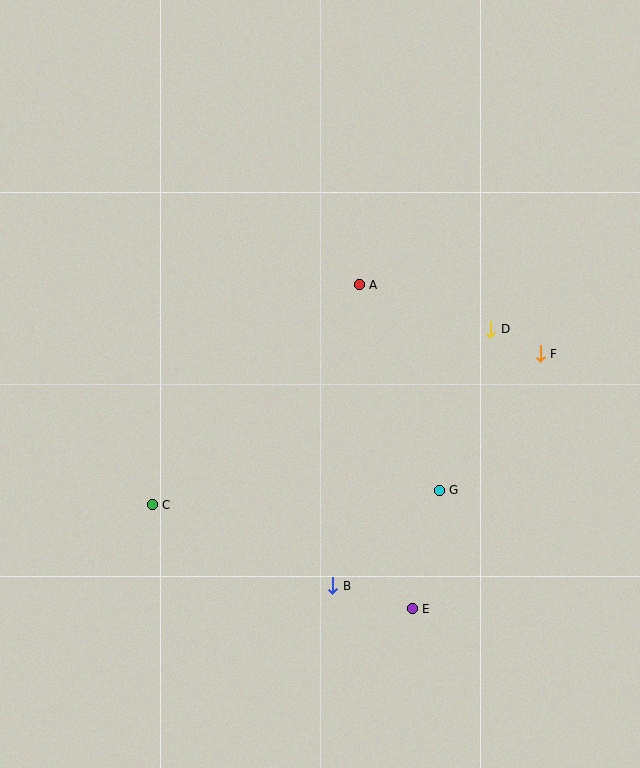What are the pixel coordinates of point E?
Point E is at (412, 609).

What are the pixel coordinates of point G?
Point G is at (439, 490).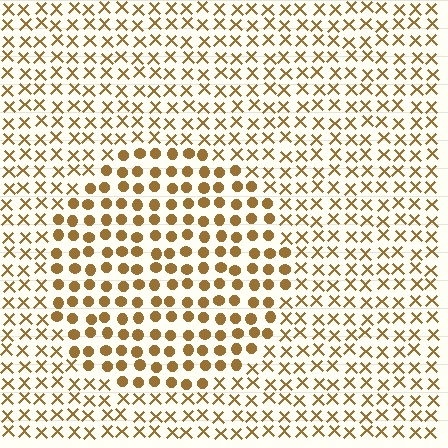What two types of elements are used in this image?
The image uses circles inside the circle region and X marks outside it.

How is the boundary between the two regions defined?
The boundary is defined by a change in element shape: circles inside vs. X marks outside. All elements share the same color and spacing.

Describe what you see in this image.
The image is filled with small brown elements arranged in a uniform grid. A circle-shaped region contains circles, while the surrounding area contains X marks. The boundary is defined purely by the change in element shape.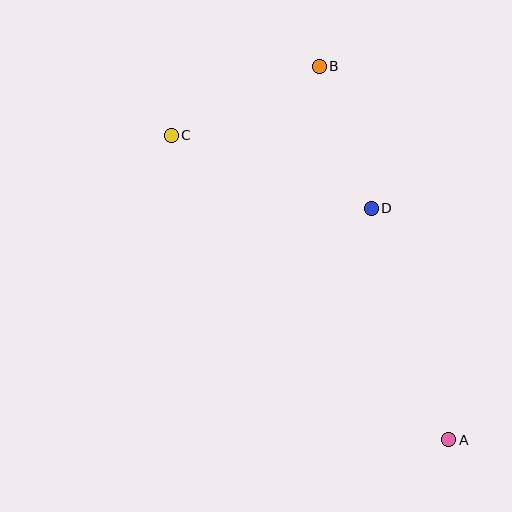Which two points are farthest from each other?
Points A and C are farthest from each other.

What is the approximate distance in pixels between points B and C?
The distance between B and C is approximately 163 pixels.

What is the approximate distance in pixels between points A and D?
The distance between A and D is approximately 244 pixels.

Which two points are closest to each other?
Points B and D are closest to each other.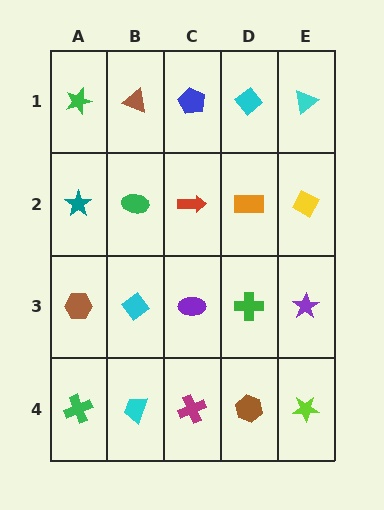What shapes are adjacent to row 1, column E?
A yellow diamond (row 2, column E), a cyan diamond (row 1, column D).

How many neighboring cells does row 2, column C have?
4.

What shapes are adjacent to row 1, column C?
A red arrow (row 2, column C), a brown triangle (row 1, column B), a cyan diamond (row 1, column D).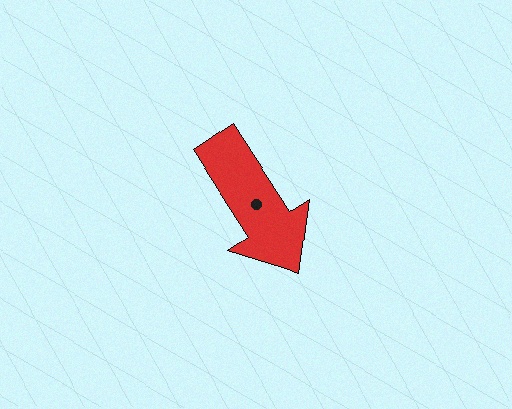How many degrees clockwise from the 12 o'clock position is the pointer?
Approximately 147 degrees.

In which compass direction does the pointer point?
Southeast.